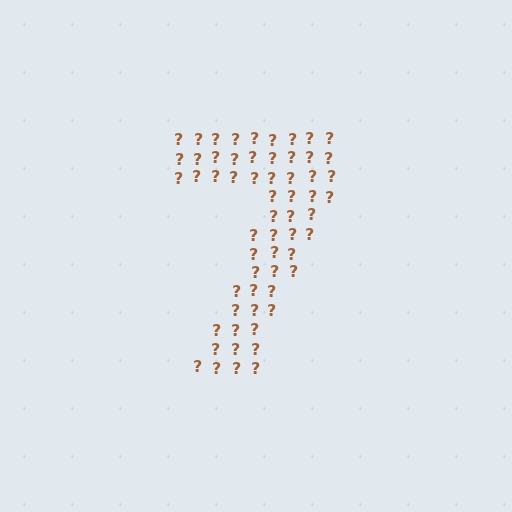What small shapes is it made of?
It is made of small question marks.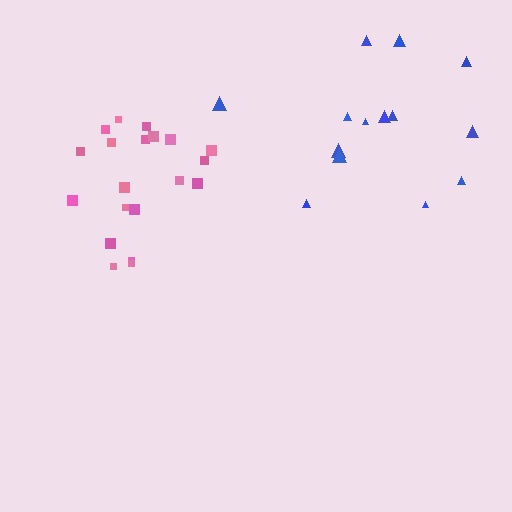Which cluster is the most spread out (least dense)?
Blue.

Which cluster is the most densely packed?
Pink.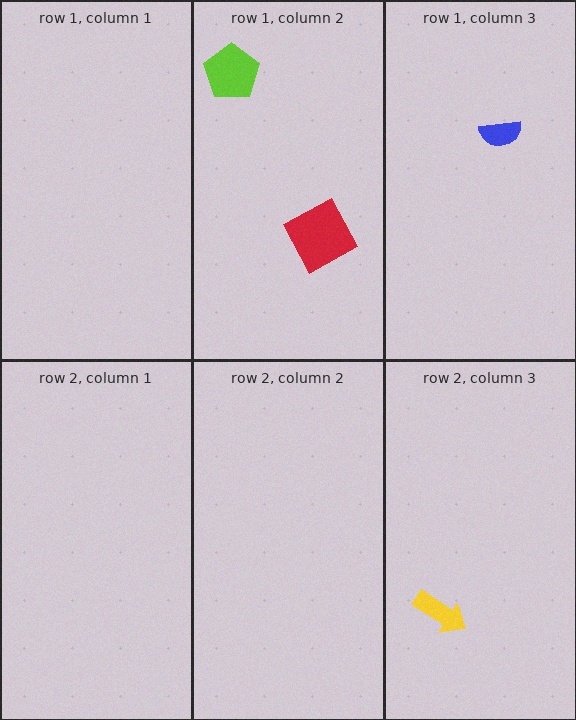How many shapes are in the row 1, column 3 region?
1.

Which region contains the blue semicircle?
The row 1, column 3 region.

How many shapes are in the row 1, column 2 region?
2.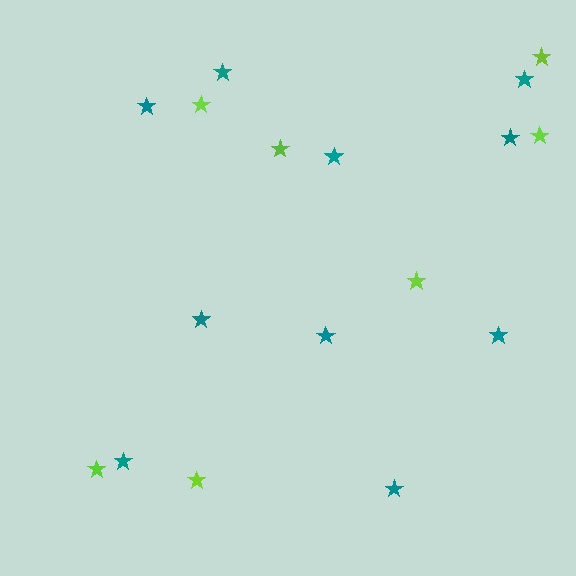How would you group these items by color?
There are 2 groups: one group of teal stars (10) and one group of lime stars (7).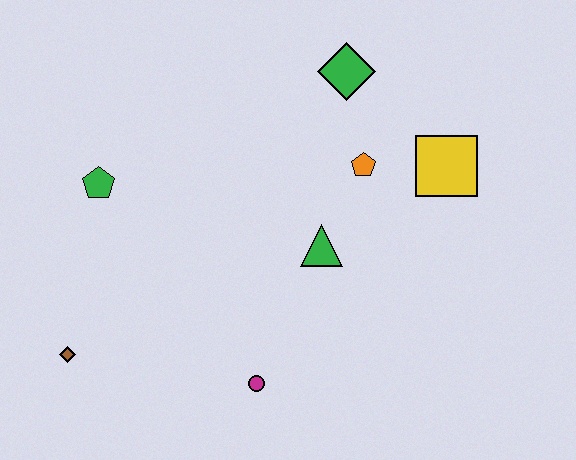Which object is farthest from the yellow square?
The brown diamond is farthest from the yellow square.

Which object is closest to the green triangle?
The orange pentagon is closest to the green triangle.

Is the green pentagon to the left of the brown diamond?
No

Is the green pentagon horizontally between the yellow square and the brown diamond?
Yes